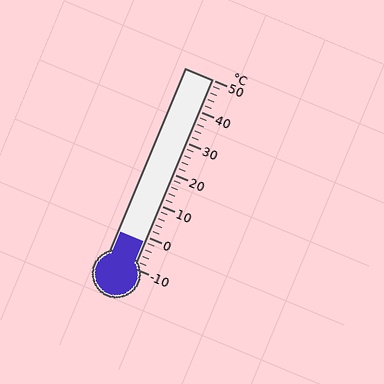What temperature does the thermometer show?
The thermometer shows approximately -2°C.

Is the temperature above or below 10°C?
The temperature is below 10°C.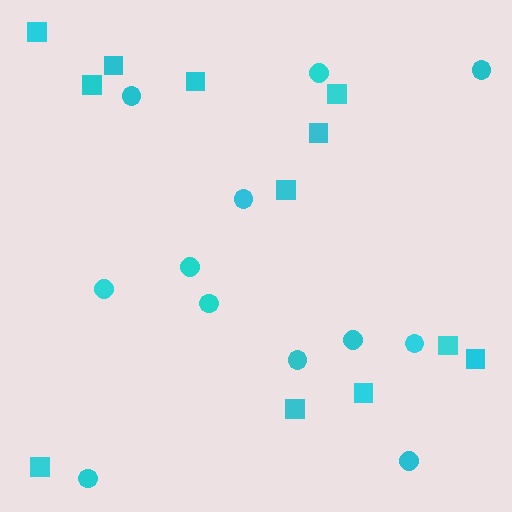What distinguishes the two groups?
There are 2 groups: one group of circles (12) and one group of squares (12).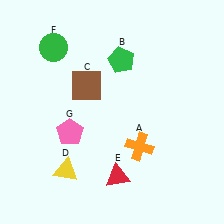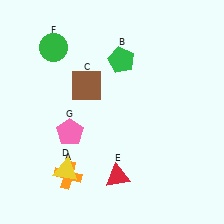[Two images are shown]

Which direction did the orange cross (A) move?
The orange cross (A) moved left.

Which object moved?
The orange cross (A) moved left.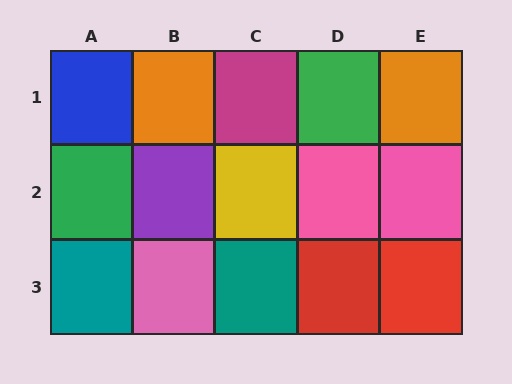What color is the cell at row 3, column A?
Teal.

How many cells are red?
2 cells are red.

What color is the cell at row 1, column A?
Blue.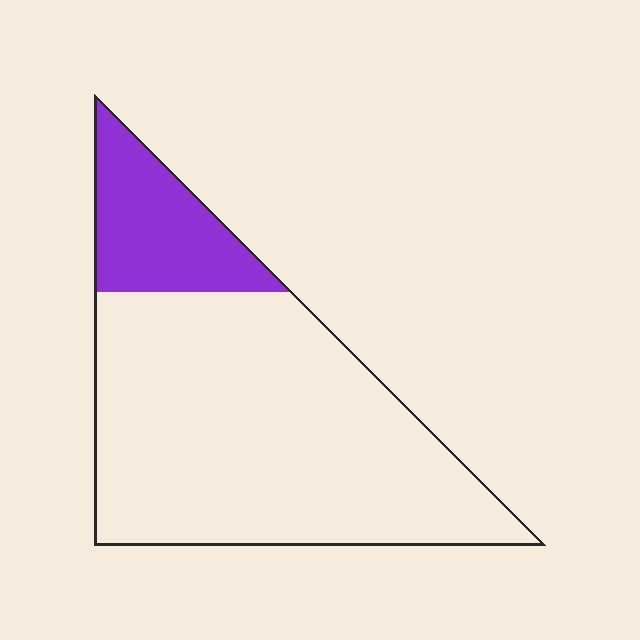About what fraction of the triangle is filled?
About one fifth (1/5).